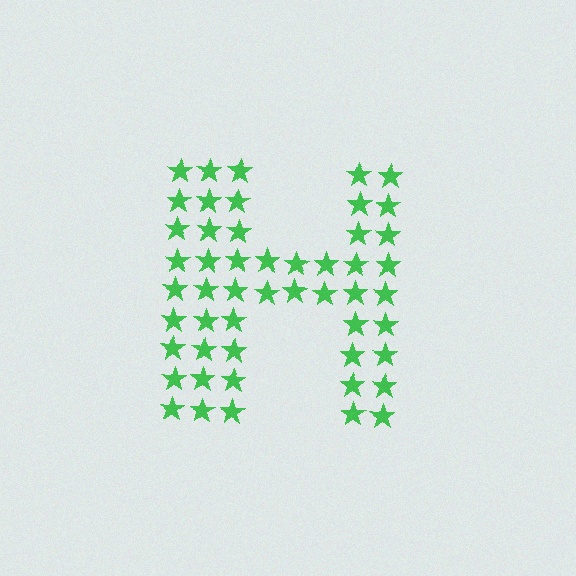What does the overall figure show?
The overall figure shows the letter H.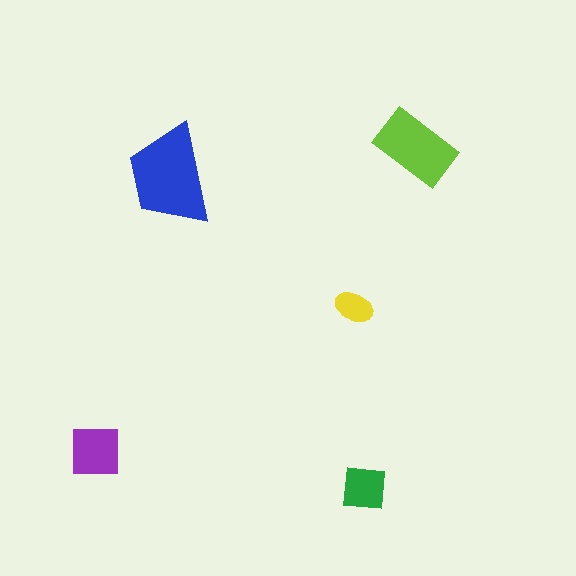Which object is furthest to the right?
The lime rectangle is rightmost.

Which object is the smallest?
The yellow ellipse.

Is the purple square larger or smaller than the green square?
Larger.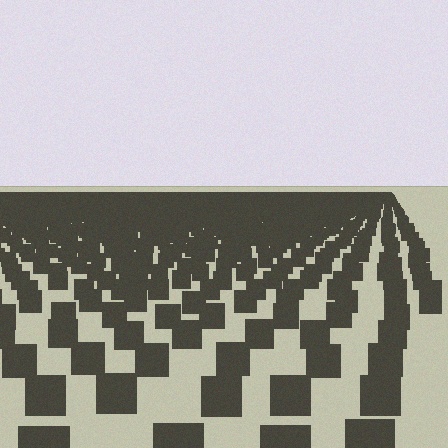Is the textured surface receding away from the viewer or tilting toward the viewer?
The surface is receding away from the viewer. Texture elements get smaller and denser toward the top.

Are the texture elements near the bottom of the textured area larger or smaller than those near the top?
Larger. Near the bottom, elements are closer to the viewer and appear at a bigger on-screen size.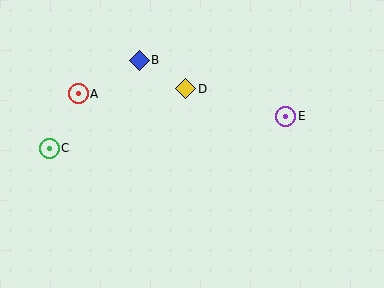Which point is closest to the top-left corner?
Point A is closest to the top-left corner.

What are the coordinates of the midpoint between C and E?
The midpoint between C and E is at (167, 132).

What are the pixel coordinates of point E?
Point E is at (286, 116).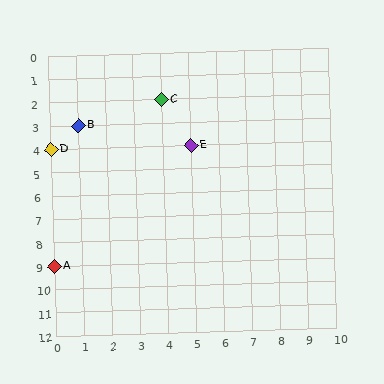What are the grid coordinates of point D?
Point D is at grid coordinates (0, 4).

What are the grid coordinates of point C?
Point C is at grid coordinates (4, 2).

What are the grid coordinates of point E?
Point E is at grid coordinates (5, 4).